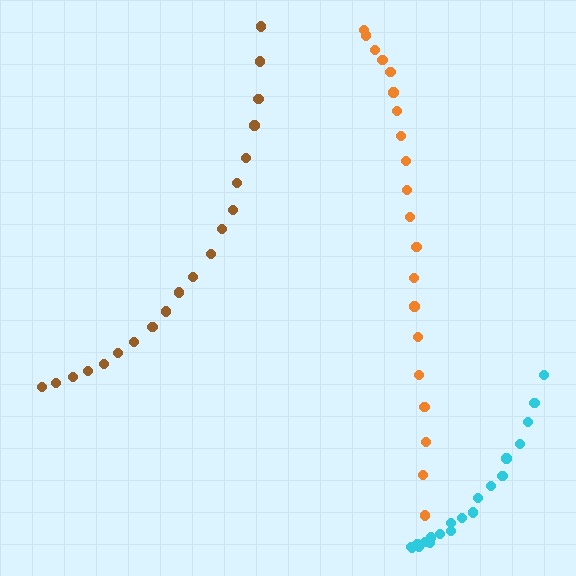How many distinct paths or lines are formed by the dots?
There are 3 distinct paths.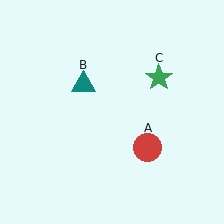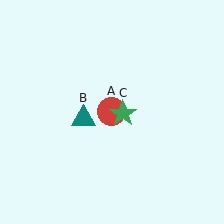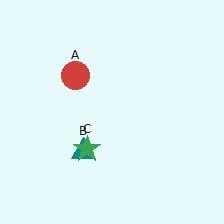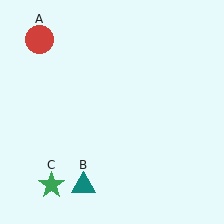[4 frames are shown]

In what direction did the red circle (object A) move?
The red circle (object A) moved up and to the left.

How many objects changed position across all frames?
3 objects changed position: red circle (object A), teal triangle (object B), green star (object C).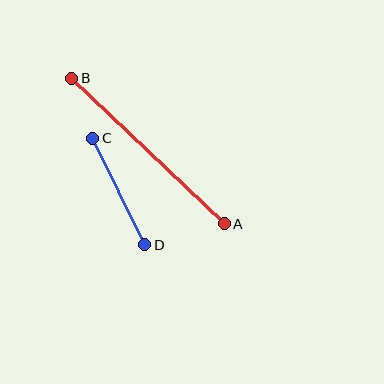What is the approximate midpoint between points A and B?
The midpoint is at approximately (148, 151) pixels.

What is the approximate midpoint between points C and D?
The midpoint is at approximately (119, 191) pixels.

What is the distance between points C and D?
The distance is approximately 119 pixels.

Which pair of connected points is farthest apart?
Points A and B are farthest apart.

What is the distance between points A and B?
The distance is approximately 211 pixels.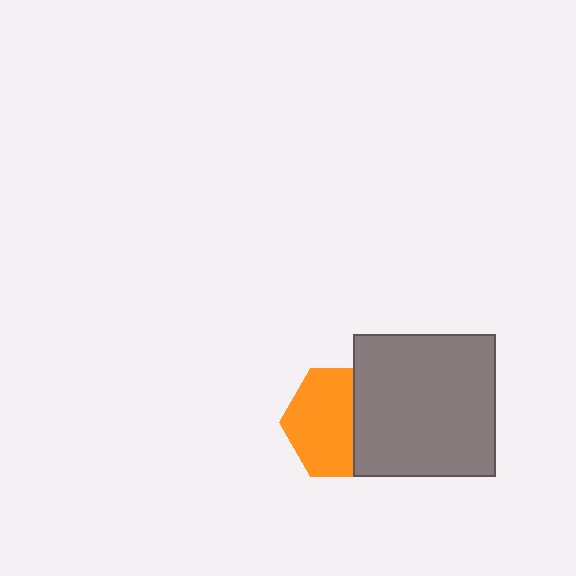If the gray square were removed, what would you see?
You would see the complete orange hexagon.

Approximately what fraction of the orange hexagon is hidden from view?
Roughly 38% of the orange hexagon is hidden behind the gray square.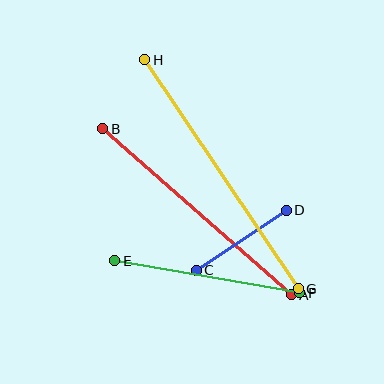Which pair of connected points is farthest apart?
Points G and H are farthest apart.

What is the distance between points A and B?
The distance is approximately 251 pixels.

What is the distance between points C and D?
The distance is approximately 108 pixels.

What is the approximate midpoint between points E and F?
The midpoint is at approximately (207, 277) pixels.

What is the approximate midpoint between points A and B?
The midpoint is at approximately (197, 212) pixels.